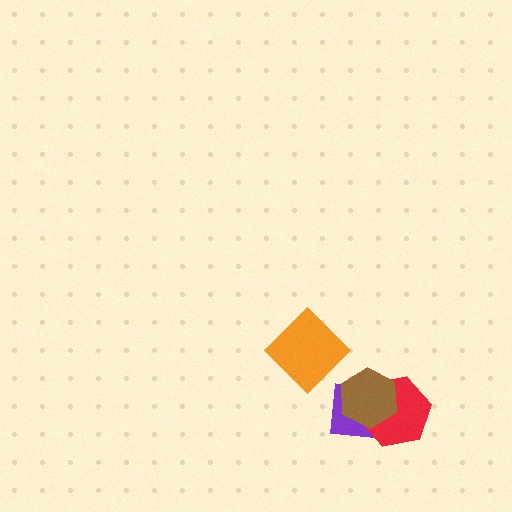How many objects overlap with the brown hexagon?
2 objects overlap with the brown hexagon.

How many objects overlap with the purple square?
2 objects overlap with the purple square.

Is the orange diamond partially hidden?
No, no other shape covers it.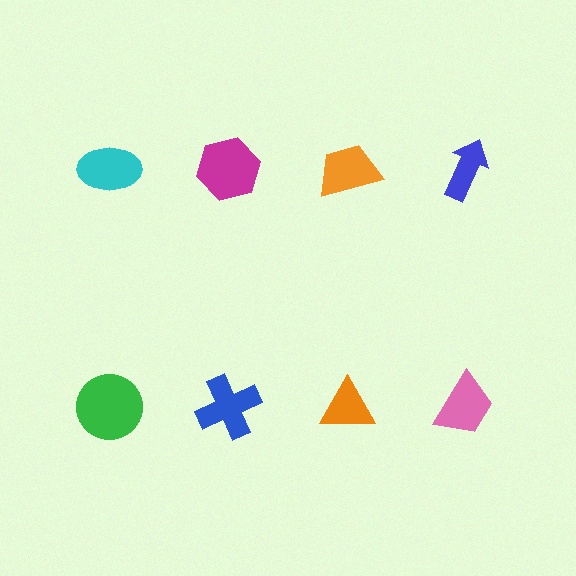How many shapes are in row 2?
4 shapes.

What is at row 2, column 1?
A green circle.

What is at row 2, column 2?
A blue cross.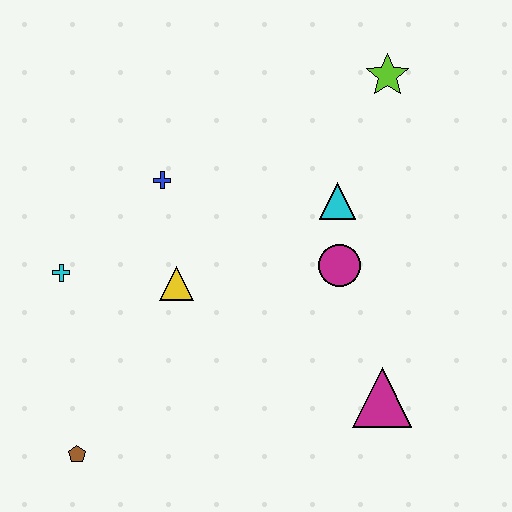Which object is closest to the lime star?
The cyan triangle is closest to the lime star.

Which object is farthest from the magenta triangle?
The cyan cross is farthest from the magenta triangle.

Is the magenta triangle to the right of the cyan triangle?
Yes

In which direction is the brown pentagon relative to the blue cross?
The brown pentagon is below the blue cross.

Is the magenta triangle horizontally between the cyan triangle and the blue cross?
No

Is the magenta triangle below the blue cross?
Yes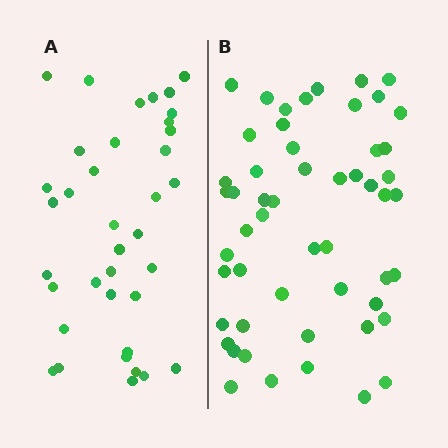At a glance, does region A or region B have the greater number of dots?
Region B (the right region) has more dots.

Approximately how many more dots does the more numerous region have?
Region B has approximately 15 more dots than region A.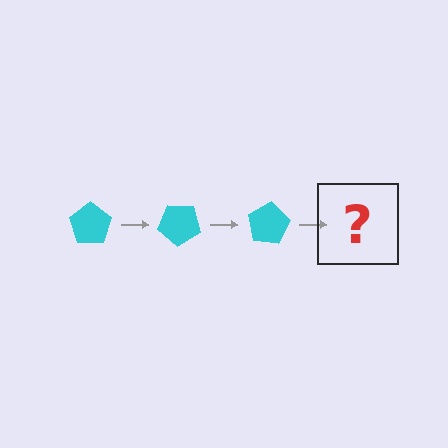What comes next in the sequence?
The next element should be a cyan pentagon rotated 120 degrees.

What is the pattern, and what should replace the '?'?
The pattern is that the pentagon rotates 40 degrees each step. The '?' should be a cyan pentagon rotated 120 degrees.